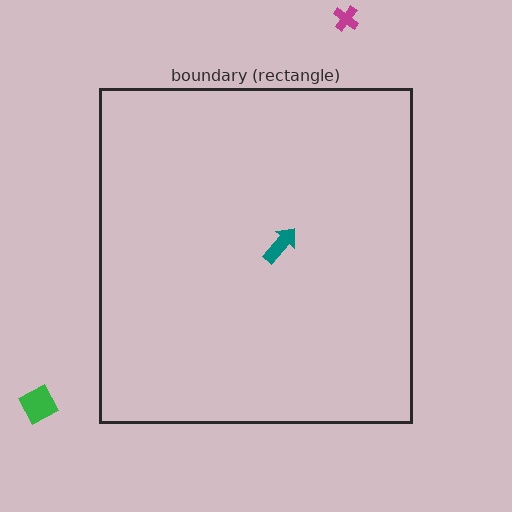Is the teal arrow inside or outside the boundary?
Inside.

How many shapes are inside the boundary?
1 inside, 2 outside.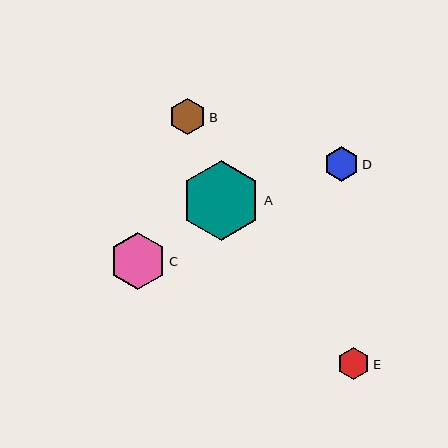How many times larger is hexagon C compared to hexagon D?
Hexagon C is approximately 1.6 times the size of hexagon D.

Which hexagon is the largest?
Hexagon A is the largest with a size of approximately 80 pixels.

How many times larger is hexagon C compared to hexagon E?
Hexagon C is approximately 1.8 times the size of hexagon E.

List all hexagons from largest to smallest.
From largest to smallest: A, C, B, D, E.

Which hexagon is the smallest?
Hexagon E is the smallest with a size of approximately 32 pixels.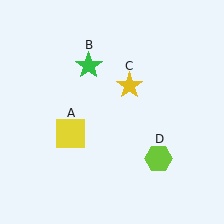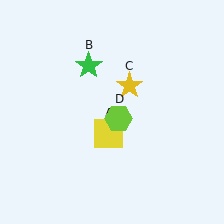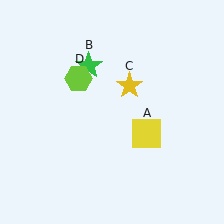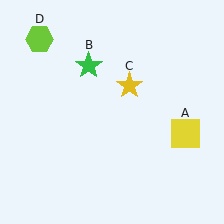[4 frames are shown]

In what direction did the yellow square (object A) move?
The yellow square (object A) moved right.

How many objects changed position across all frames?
2 objects changed position: yellow square (object A), lime hexagon (object D).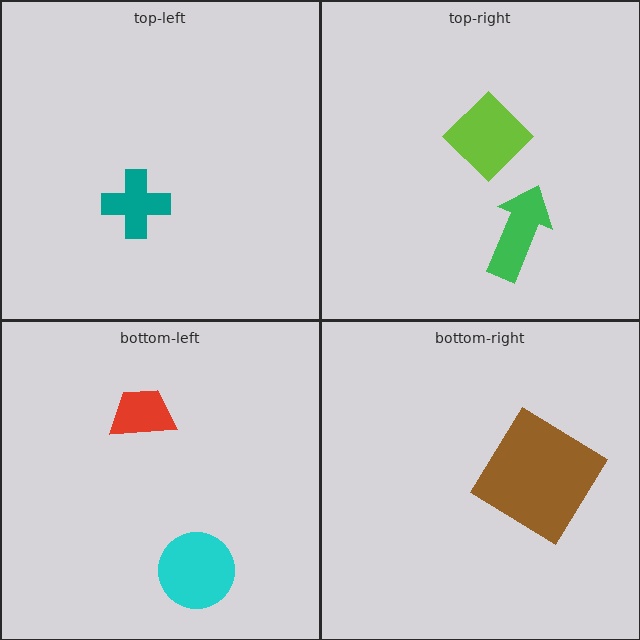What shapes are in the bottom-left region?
The red trapezoid, the cyan circle.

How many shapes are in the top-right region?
2.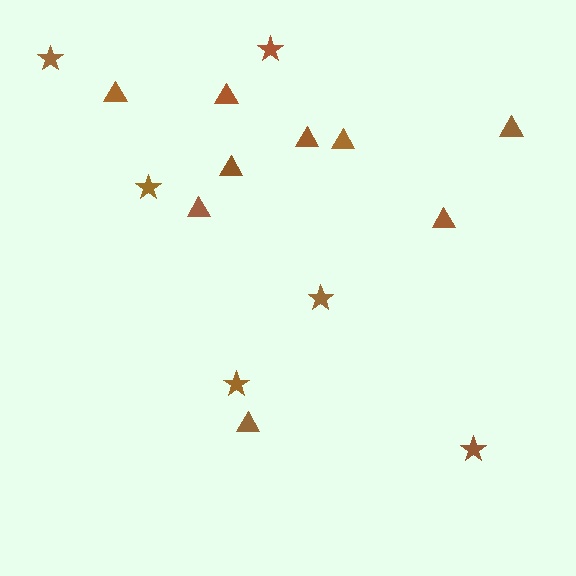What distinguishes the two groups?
There are 2 groups: one group of triangles (9) and one group of stars (6).